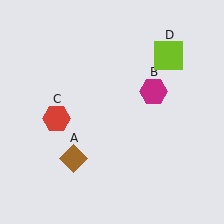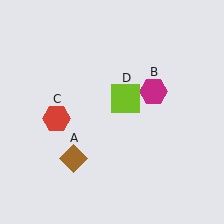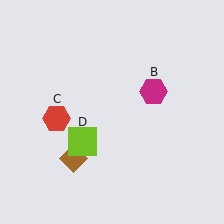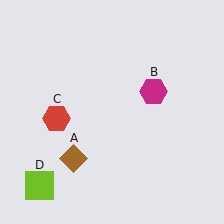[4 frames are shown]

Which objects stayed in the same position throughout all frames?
Brown diamond (object A) and magenta hexagon (object B) and red hexagon (object C) remained stationary.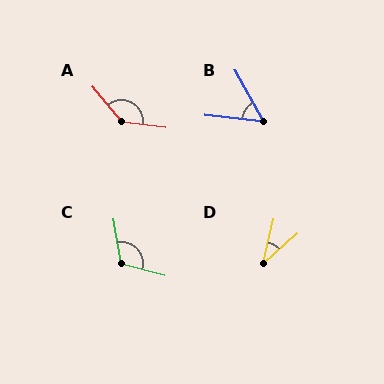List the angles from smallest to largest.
D (35°), B (54°), C (115°), A (136°).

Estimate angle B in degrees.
Approximately 54 degrees.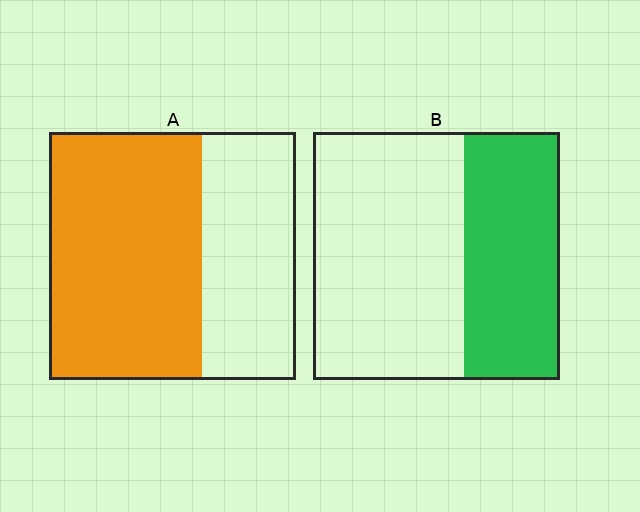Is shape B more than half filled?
No.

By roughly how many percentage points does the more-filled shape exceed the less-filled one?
By roughly 25 percentage points (A over B).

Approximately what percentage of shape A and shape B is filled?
A is approximately 60% and B is approximately 40%.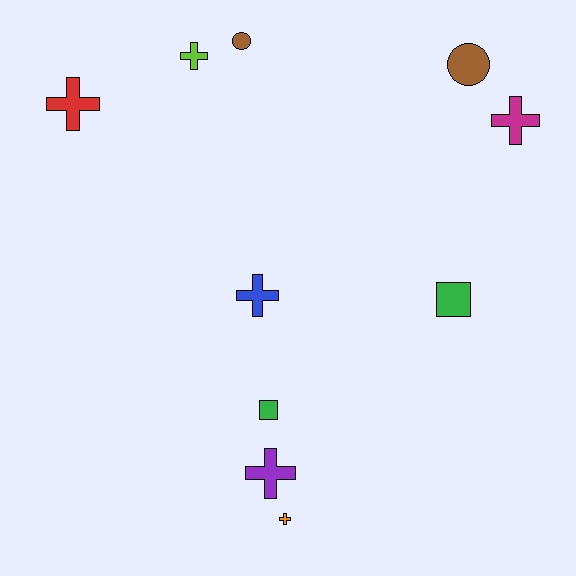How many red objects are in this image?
There is 1 red object.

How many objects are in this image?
There are 10 objects.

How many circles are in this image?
There are 2 circles.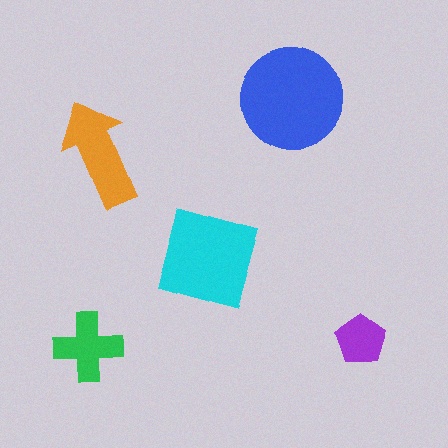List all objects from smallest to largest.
The purple pentagon, the green cross, the orange arrow, the cyan square, the blue circle.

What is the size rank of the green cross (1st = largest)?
4th.